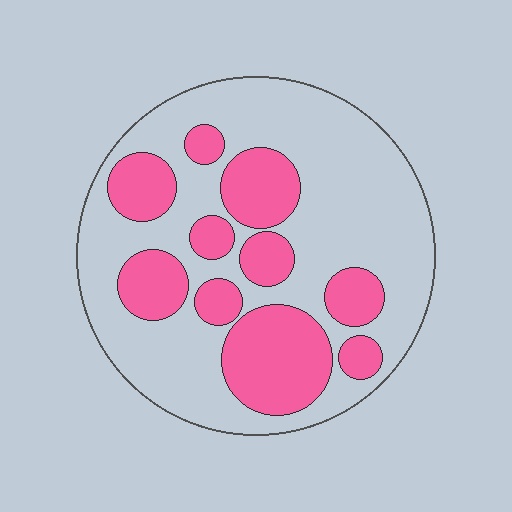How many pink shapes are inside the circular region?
10.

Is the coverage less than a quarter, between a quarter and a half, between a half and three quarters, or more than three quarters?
Between a quarter and a half.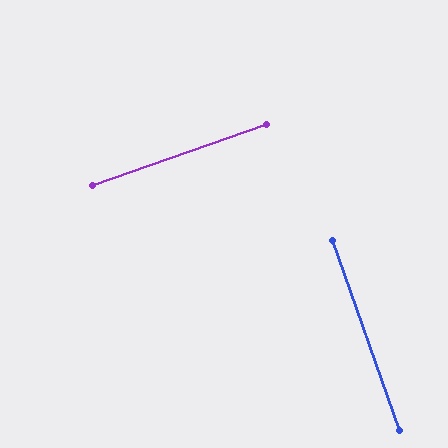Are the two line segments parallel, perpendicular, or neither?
Perpendicular — they meet at approximately 90°.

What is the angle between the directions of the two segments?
Approximately 90 degrees.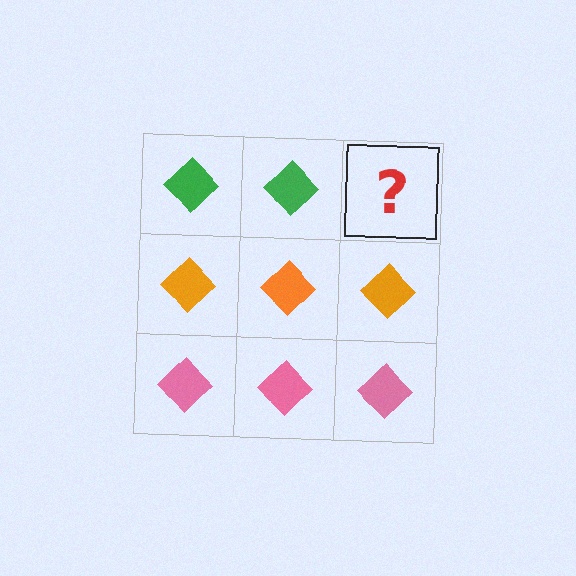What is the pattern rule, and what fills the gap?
The rule is that each row has a consistent color. The gap should be filled with a green diamond.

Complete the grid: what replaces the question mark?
The question mark should be replaced with a green diamond.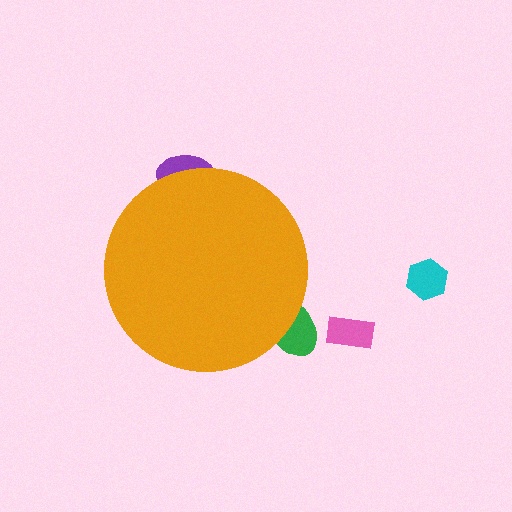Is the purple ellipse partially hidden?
Yes, the purple ellipse is partially hidden behind the orange circle.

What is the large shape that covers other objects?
An orange circle.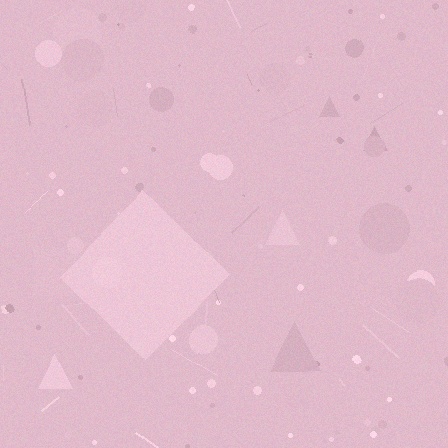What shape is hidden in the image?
A diamond is hidden in the image.